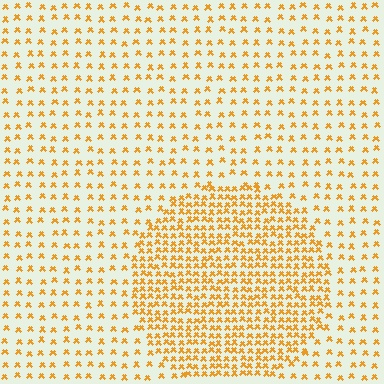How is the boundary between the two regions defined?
The boundary is defined by a change in element density (approximately 2.4x ratio). All elements are the same color, size, and shape.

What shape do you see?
I see a circle.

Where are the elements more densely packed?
The elements are more densely packed inside the circle boundary.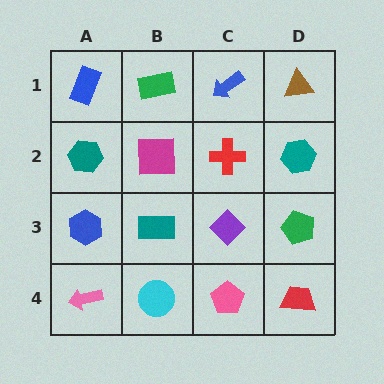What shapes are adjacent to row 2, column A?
A blue rectangle (row 1, column A), a blue hexagon (row 3, column A), a magenta square (row 2, column B).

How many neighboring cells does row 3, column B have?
4.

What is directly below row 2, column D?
A green pentagon.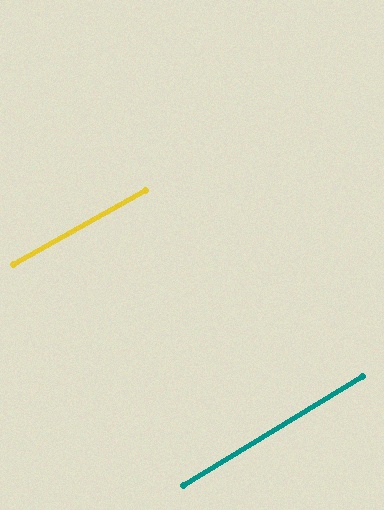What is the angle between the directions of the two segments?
Approximately 2 degrees.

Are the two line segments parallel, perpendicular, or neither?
Parallel — their directions differ by only 2.0°.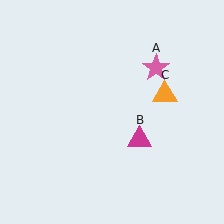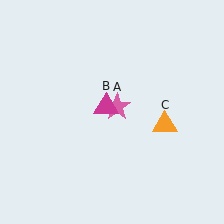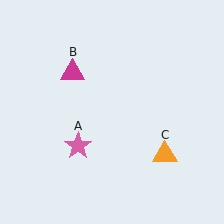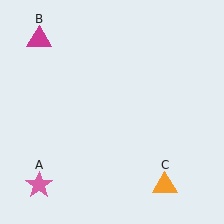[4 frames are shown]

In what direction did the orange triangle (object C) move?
The orange triangle (object C) moved down.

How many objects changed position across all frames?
3 objects changed position: pink star (object A), magenta triangle (object B), orange triangle (object C).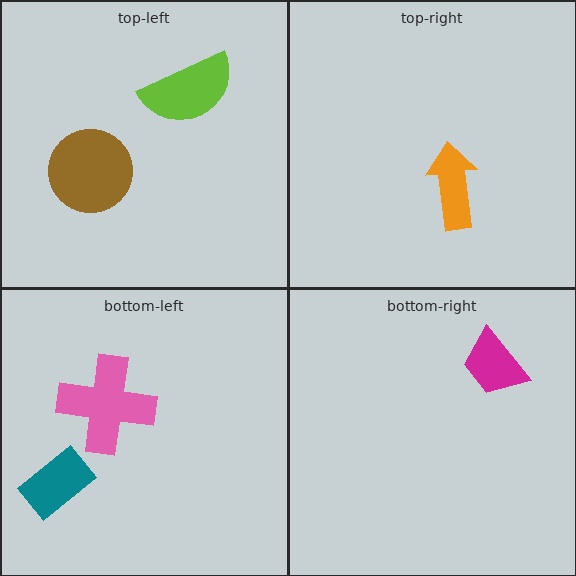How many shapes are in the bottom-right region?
1.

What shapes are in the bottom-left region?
The teal rectangle, the pink cross.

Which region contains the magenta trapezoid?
The bottom-right region.